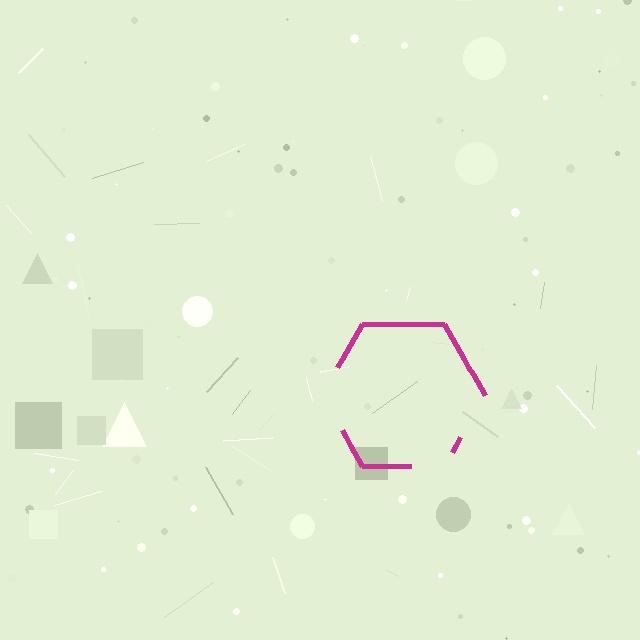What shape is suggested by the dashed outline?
The dashed outline suggests a hexagon.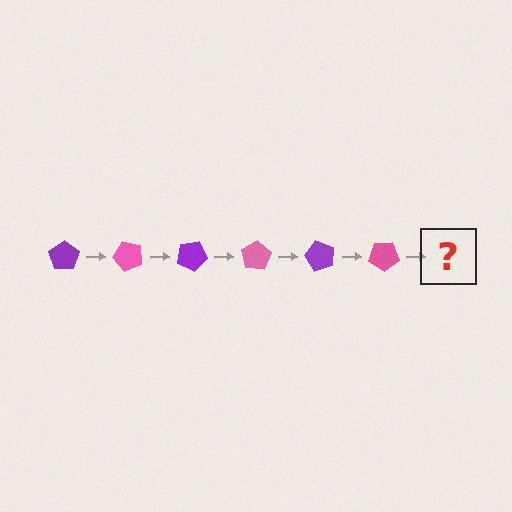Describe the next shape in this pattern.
It should be a purple pentagon, rotated 300 degrees from the start.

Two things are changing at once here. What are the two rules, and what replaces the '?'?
The two rules are that it rotates 50 degrees each step and the color cycles through purple and pink. The '?' should be a purple pentagon, rotated 300 degrees from the start.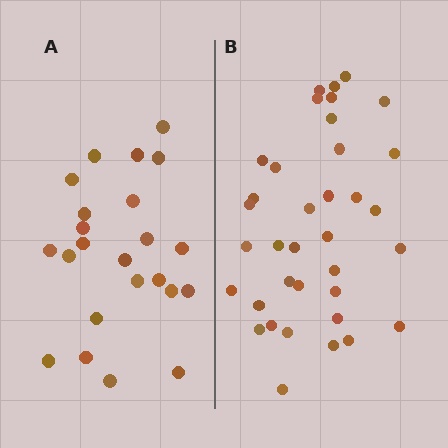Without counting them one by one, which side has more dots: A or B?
Region B (the right region) has more dots.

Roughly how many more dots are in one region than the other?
Region B has approximately 15 more dots than region A.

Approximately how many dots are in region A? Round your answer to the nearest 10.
About 20 dots. (The exact count is 23, which rounds to 20.)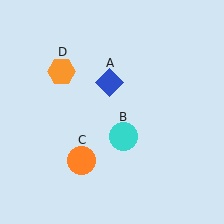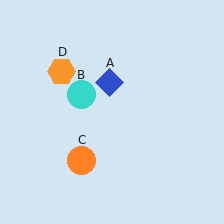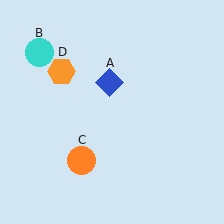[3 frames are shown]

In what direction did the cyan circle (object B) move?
The cyan circle (object B) moved up and to the left.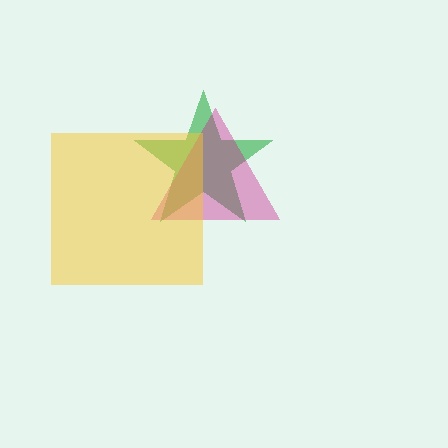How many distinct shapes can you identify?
There are 3 distinct shapes: a green star, a magenta triangle, a yellow square.